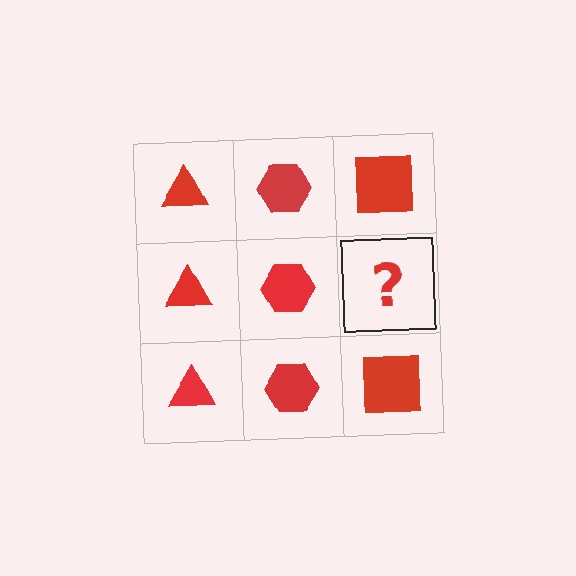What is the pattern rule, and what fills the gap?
The rule is that each column has a consistent shape. The gap should be filled with a red square.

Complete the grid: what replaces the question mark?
The question mark should be replaced with a red square.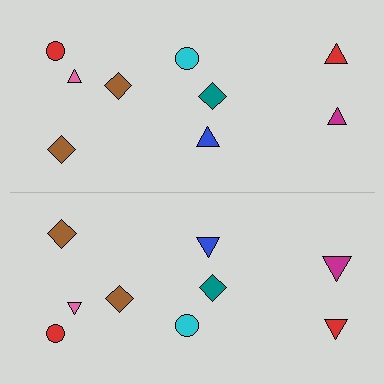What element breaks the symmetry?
The magenta triangle on the bottom side has a different size than its mirror counterpart.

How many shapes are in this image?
There are 18 shapes in this image.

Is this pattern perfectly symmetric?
No, the pattern is not perfectly symmetric. The magenta triangle on the bottom side has a different size than its mirror counterpart.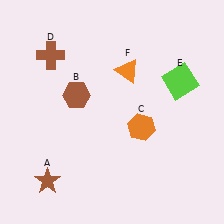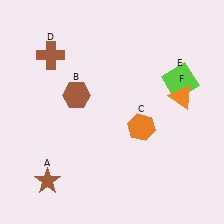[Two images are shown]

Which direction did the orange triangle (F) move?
The orange triangle (F) moved right.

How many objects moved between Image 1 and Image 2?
1 object moved between the two images.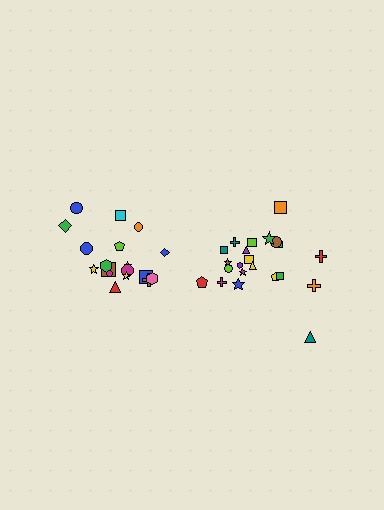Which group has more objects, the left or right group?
The right group.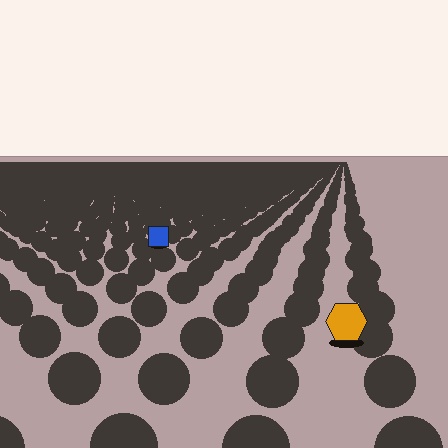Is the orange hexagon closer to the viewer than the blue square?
Yes. The orange hexagon is closer — you can tell from the texture gradient: the ground texture is coarser near it.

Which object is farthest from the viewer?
The blue square is farthest from the viewer. It appears smaller and the ground texture around it is denser.